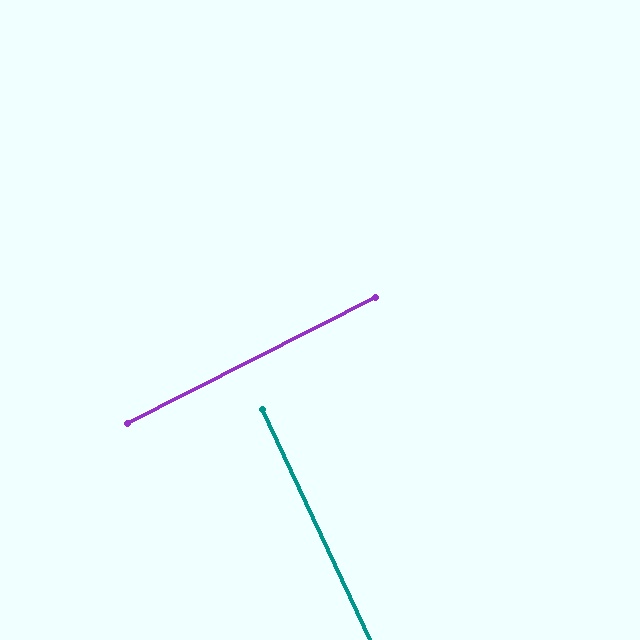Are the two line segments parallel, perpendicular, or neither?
Perpendicular — they meet at approximately 88°.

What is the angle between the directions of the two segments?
Approximately 88 degrees.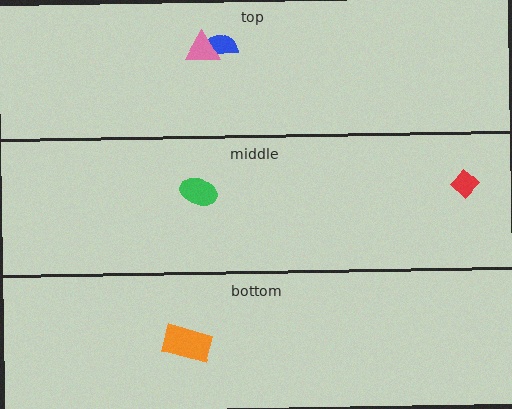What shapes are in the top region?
The blue semicircle, the pink triangle.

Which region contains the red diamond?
The middle region.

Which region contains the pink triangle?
The top region.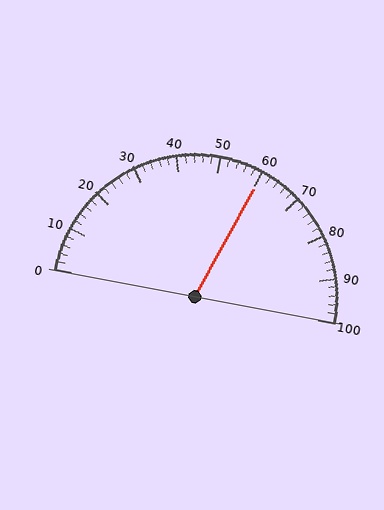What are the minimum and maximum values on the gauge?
The gauge ranges from 0 to 100.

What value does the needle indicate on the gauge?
The needle indicates approximately 60.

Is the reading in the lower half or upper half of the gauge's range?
The reading is in the upper half of the range (0 to 100).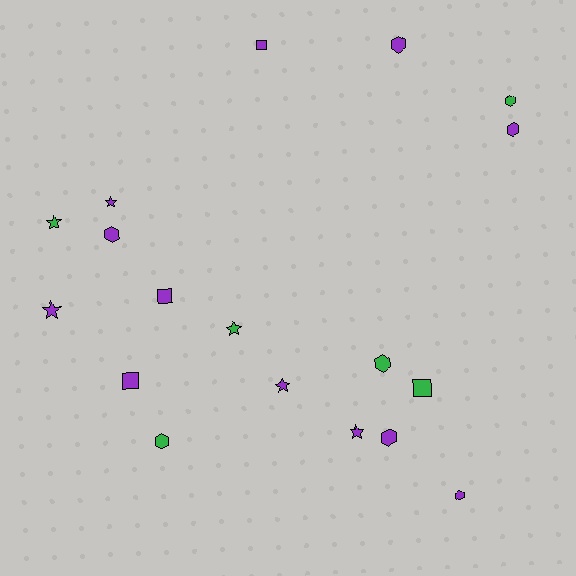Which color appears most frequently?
Purple, with 12 objects.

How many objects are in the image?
There are 18 objects.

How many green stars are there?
There are 2 green stars.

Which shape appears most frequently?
Hexagon, with 8 objects.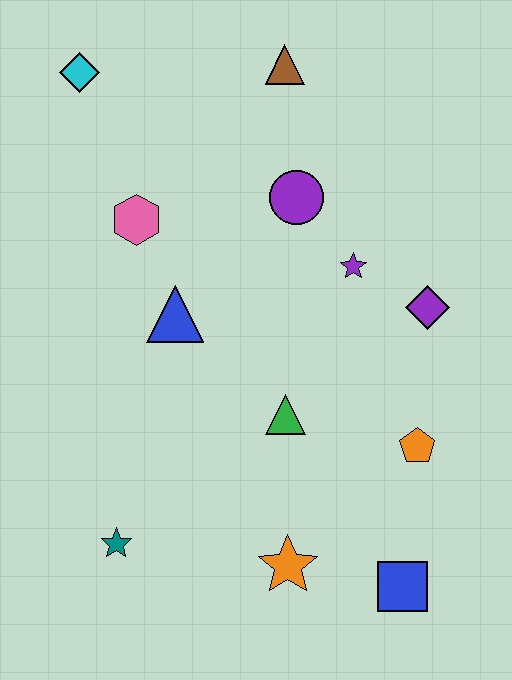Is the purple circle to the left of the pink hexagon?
No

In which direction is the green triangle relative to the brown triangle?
The green triangle is below the brown triangle.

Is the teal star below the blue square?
No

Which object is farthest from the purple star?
The teal star is farthest from the purple star.